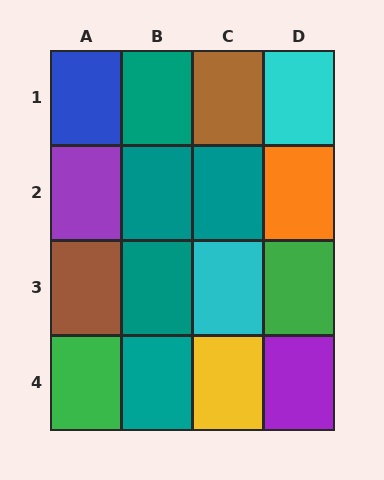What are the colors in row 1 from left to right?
Blue, teal, brown, cyan.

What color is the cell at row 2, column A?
Purple.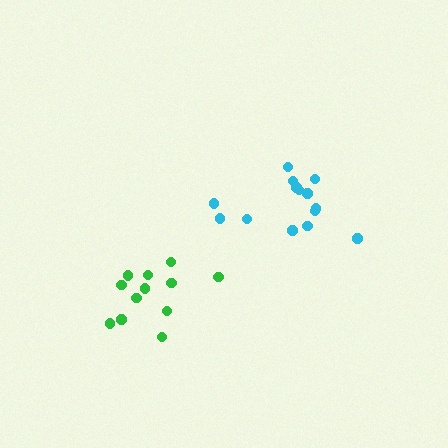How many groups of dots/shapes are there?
There are 2 groups.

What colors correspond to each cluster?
The clusters are colored: cyan, green.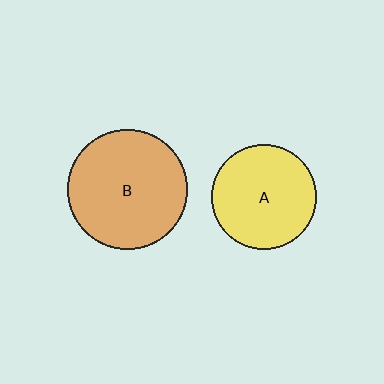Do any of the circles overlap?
No, none of the circles overlap.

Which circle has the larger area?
Circle B (orange).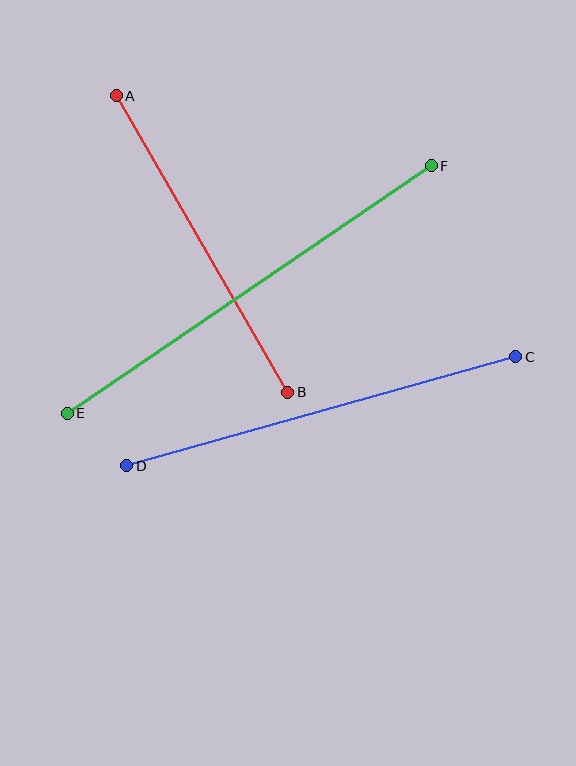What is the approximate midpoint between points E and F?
The midpoint is at approximately (249, 290) pixels.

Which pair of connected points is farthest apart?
Points E and F are farthest apart.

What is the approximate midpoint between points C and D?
The midpoint is at approximately (321, 411) pixels.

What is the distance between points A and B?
The distance is approximately 343 pixels.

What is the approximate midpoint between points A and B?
The midpoint is at approximately (202, 244) pixels.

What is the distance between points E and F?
The distance is approximately 440 pixels.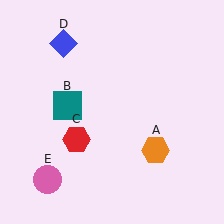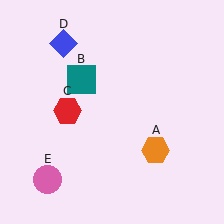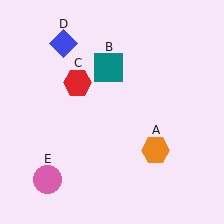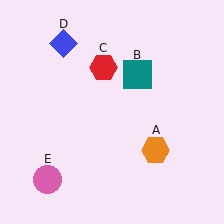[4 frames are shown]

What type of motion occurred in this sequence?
The teal square (object B), red hexagon (object C) rotated clockwise around the center of the scene.